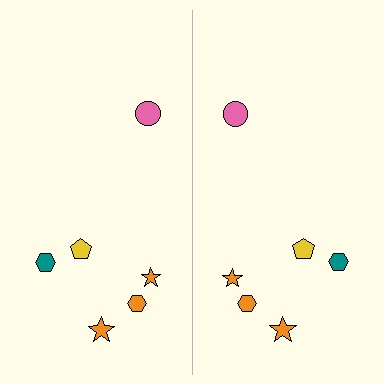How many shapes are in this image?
There are 12 shapes in this image.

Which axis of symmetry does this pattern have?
The pattern has a vertical axis of symmetry running through the center of the image.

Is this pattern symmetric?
Yes, this pattern has bilateral (reflection) symmetry.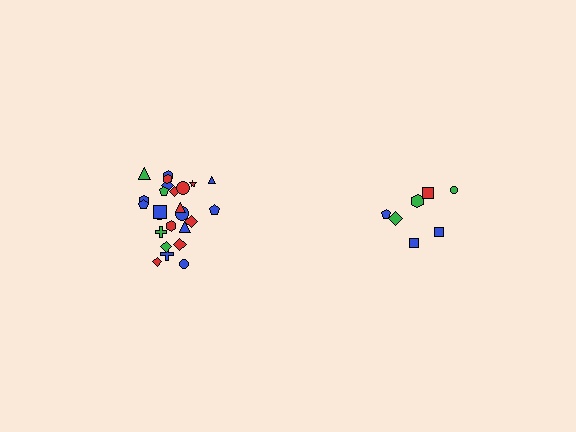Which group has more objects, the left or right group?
The left group.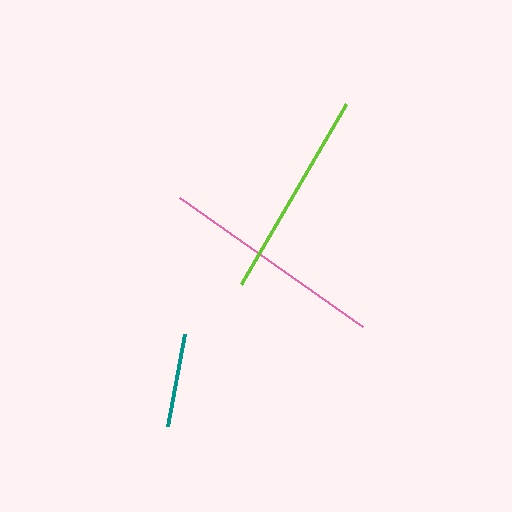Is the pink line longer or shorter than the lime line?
The pink line is longer than the lime line.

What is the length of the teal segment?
The teal segment is approximately 94 pixels long.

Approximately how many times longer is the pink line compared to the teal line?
The pink line is approximately 2.4 times the length of the teal line.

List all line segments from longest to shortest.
From longest to shortest: pink, lime, teal.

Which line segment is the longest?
The pink line is the longest at approximately 224 pixels.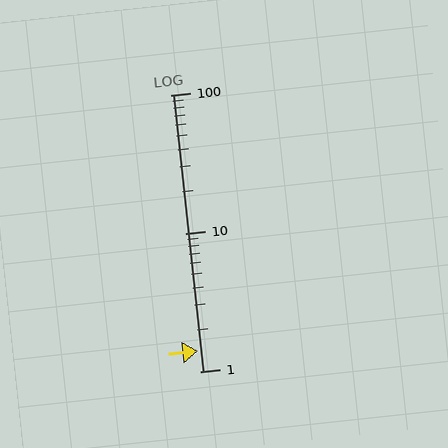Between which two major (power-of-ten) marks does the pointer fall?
The pointer is between 1 and 10.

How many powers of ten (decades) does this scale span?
The scale spans 2 decades, from 1 to 100.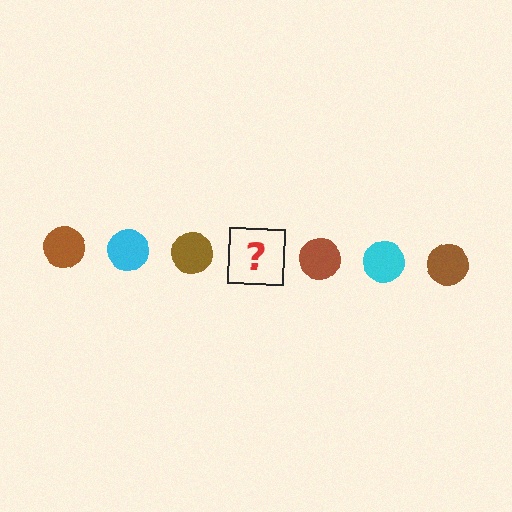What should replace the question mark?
The question mark should be replaced with a cyan circle.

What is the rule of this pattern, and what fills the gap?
The rule is that the pattern cycles through brown, cyan circles. The gap should be filled with a cyan circle.